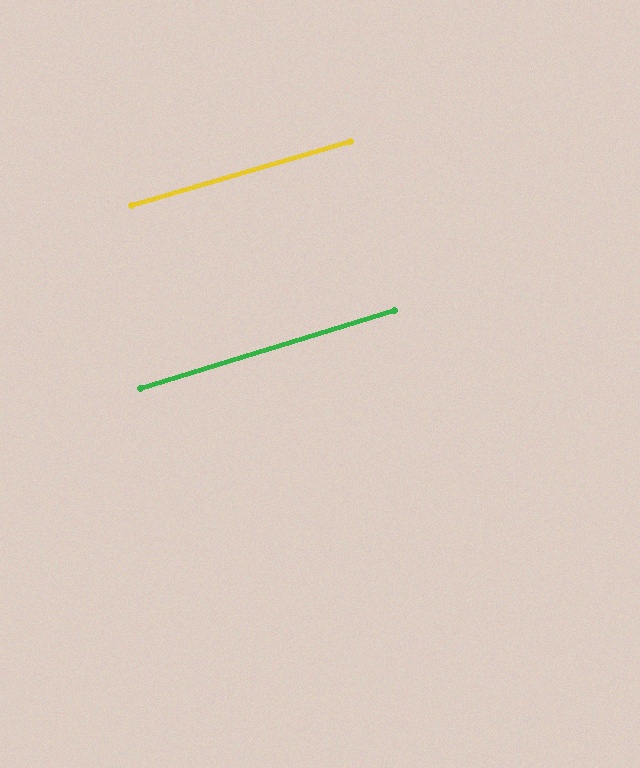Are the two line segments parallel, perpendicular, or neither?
Parallel — their directions differ by only 0.8°.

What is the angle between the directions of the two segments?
Approximately 1 degree.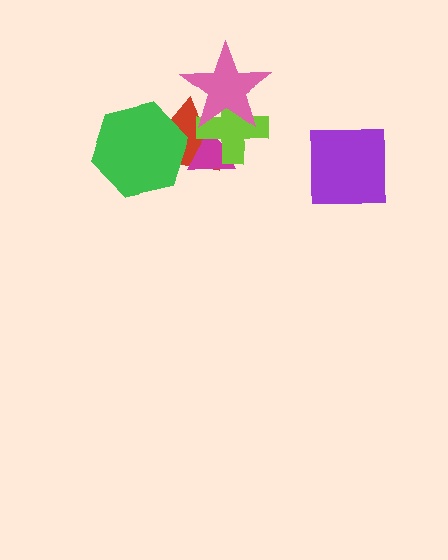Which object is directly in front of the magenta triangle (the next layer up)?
The lime cross is directly in front of the magenta triangle.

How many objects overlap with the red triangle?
4 objects overlap with the red triangle.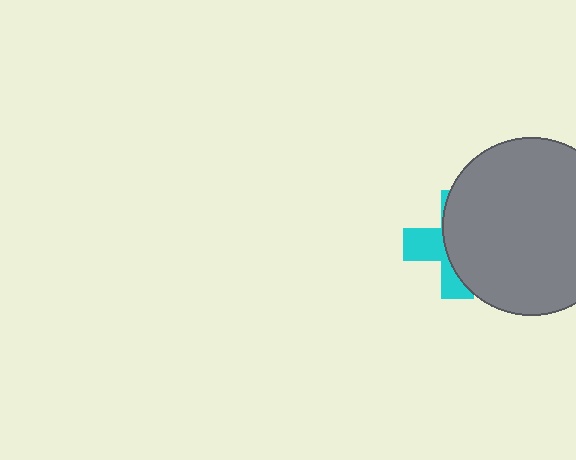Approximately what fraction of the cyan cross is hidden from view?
Roughly 63% of the cyan cross is hidden behind the gray circle.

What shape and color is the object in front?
The object in front is a gray circle.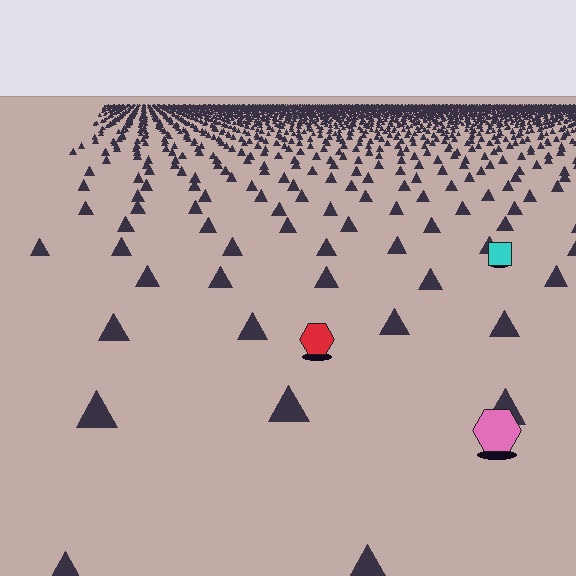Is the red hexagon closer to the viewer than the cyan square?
Yes. The red hexagon is closer — you can tell from the texture gradient: the ground texture is coarser near it.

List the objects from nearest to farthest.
From nearest to farthest: the pink hexagon, the red hexagon, the cyan square.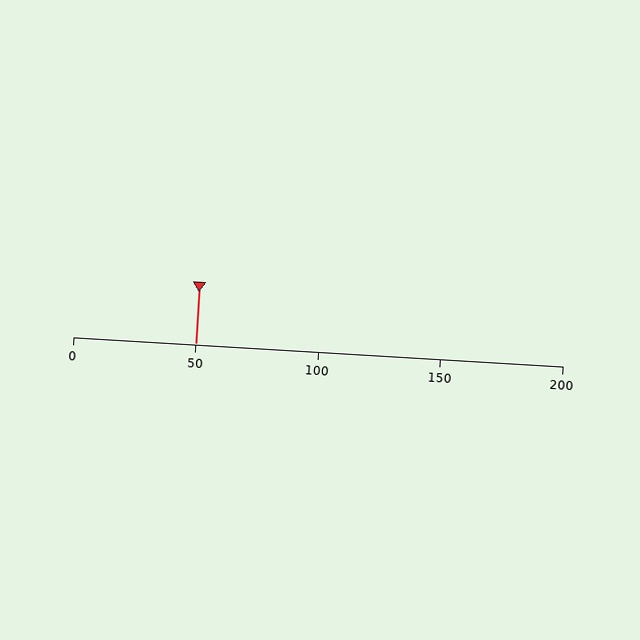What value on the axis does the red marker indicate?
The marker indicates approximately 50.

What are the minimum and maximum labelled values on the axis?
The axis runs from 0 to 200.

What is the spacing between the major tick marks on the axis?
The major ticks are spaced 50 apart.